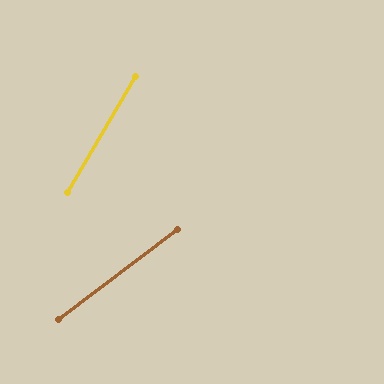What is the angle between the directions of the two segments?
Approximately 22 degrees.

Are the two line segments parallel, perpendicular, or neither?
Neither parallel nor perpendicular — they differ by about 22°.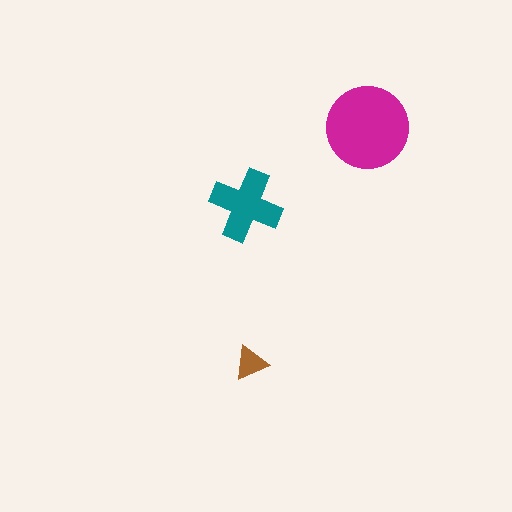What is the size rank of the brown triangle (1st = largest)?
3rd.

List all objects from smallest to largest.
The brown triangle, the teal cross, the magenta circle.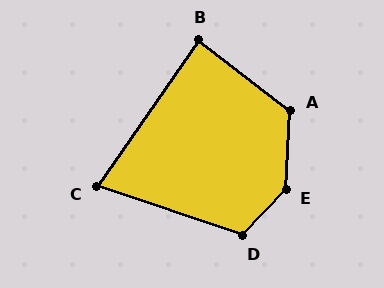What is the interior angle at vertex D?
Approximately 115 degrees (obtuse).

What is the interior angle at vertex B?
Approximately 88 degrees (approximately right).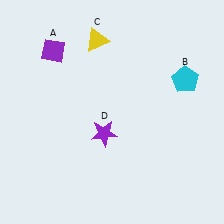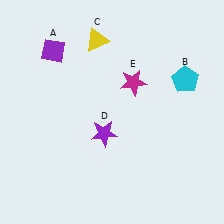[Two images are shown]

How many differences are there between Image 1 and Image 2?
There is 1 difference between the two images.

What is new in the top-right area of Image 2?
A magenta star (E) was added in the top-right area of Image 2.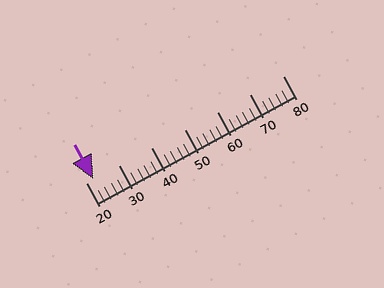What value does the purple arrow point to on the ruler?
The purple arrow points to approximately 22.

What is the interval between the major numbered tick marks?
The major tick marks are spaced 10 units apart.